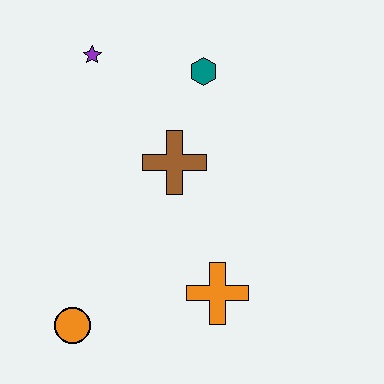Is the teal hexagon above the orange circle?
Yes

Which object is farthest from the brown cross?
The orange circle is farthest from the brown cross.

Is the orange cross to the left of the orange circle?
No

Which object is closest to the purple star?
The teal hexagon is closest to the purple star.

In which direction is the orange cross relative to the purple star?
The orange cross is below the purple star.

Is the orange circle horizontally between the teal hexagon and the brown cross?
No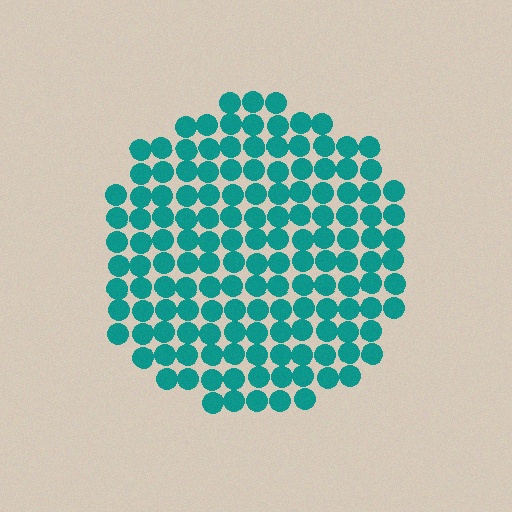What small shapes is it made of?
It is made of small circles.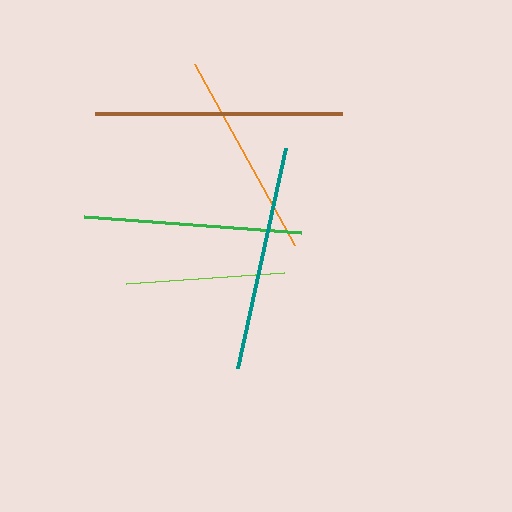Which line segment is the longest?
The brown line is the longest at approximately 247 pixels.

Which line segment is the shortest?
The lime line is the shortest at approximately 158 pixels.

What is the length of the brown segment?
The brown segment is approximately 247 pixels long.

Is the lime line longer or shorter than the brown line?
The brown line is longer than the lime line.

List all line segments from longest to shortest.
From longest to shortest: brown, teal, green, orange, lime.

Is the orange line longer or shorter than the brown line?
The brown line is longer than the orange line.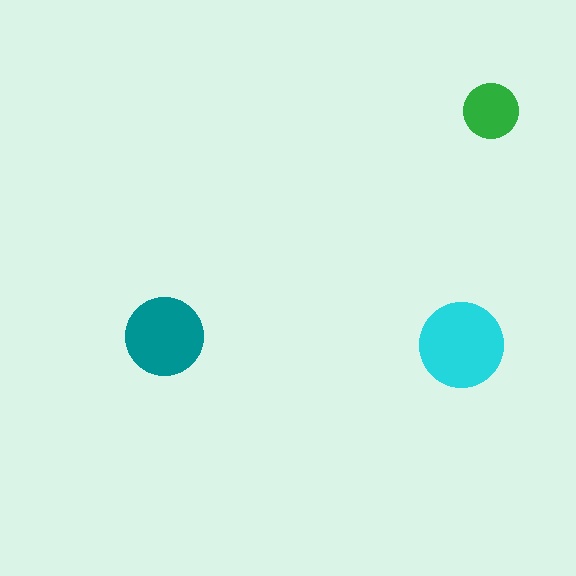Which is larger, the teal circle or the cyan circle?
The cyan one.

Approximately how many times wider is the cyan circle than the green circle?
About 1.5 times wider.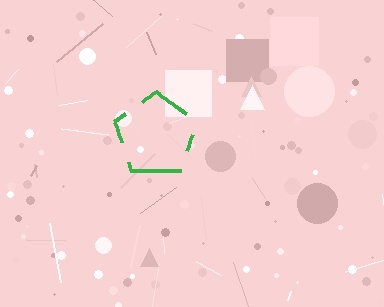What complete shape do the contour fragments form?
The contour fragments form a pentagon.